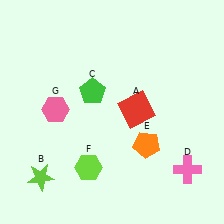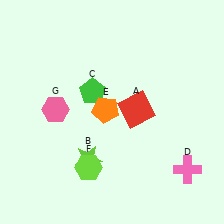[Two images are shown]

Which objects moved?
The objects that moved are: the lime star (B), the orange pentagon (E).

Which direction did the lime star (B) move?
The lime star (B) moved right.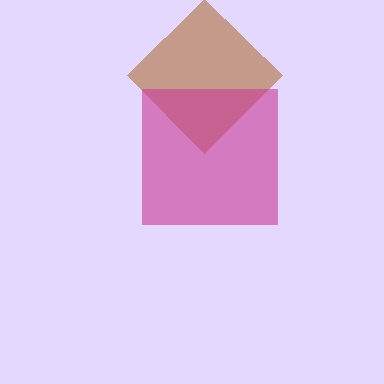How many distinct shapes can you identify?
There are 2 distinct shapes: a brown diamond, a magenta square.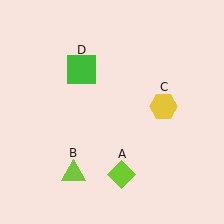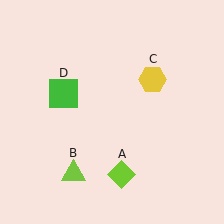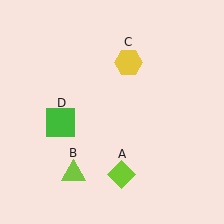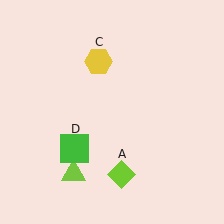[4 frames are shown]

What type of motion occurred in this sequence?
The yellow hexagon (object C), green square (object D) rotated counterclockwise around the center of the scene.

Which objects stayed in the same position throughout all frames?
Lime diamond (object A) and lime triangle (object B) remained stationary.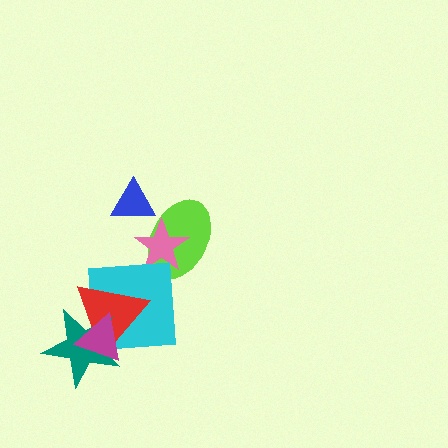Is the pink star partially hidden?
No, no other shape covers it.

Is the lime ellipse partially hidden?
Yes, it is partially covered by another shape.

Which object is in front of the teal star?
The magenta triangle is in front of the teal star.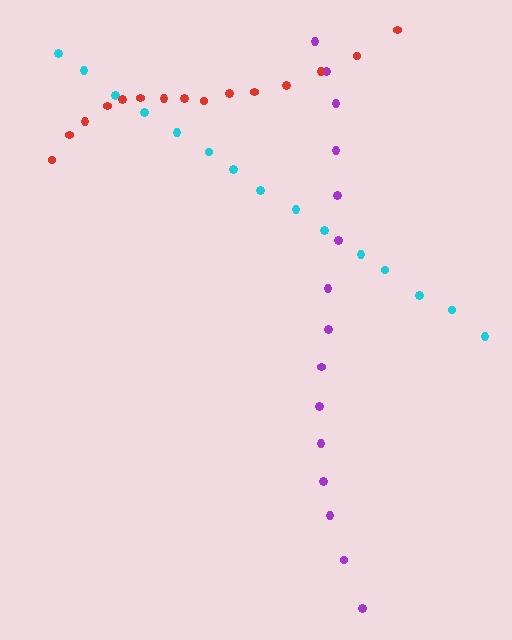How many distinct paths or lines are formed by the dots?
There are 3 distinct paths.